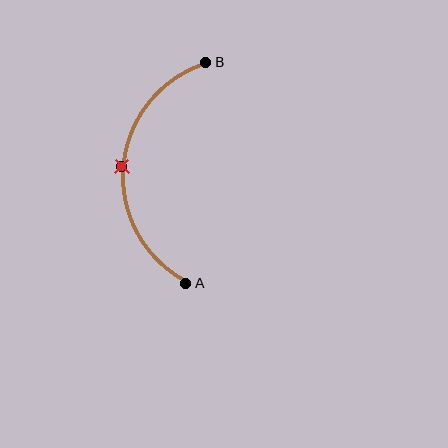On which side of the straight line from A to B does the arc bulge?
The arc bulges to the left of the straight line connecting A and B.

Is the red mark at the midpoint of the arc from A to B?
Yes. The red mark lies on the arc at equal arc-length from both A and B — it is the arc midpoint.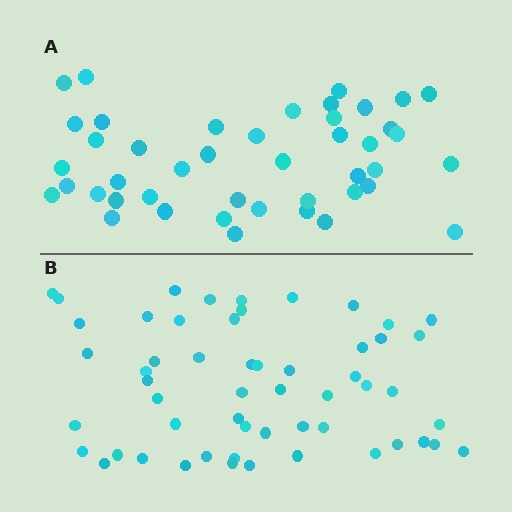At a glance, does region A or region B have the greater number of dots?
Region B (the bottom region) has more dots.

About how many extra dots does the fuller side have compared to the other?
Region B has roughly 12 or so more dots than region A.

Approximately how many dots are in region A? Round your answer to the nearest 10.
About 40 dots. (The exact count is 44, which rounds to 40.)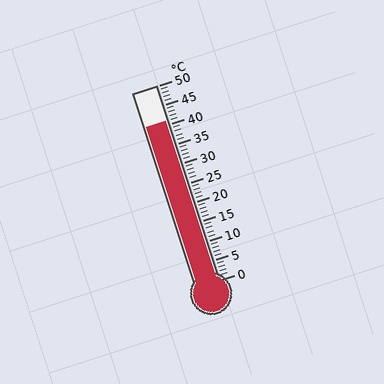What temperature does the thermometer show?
The thermometer shows approximately 41°C.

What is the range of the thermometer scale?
The thermometer scale ranges from 0°C to 50°C.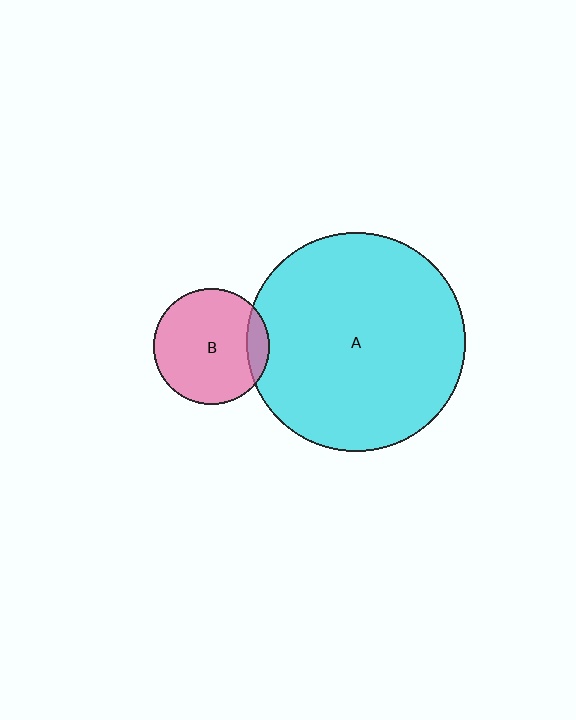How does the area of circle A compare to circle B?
Approximately 3.6 times.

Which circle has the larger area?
Circle A (cyan).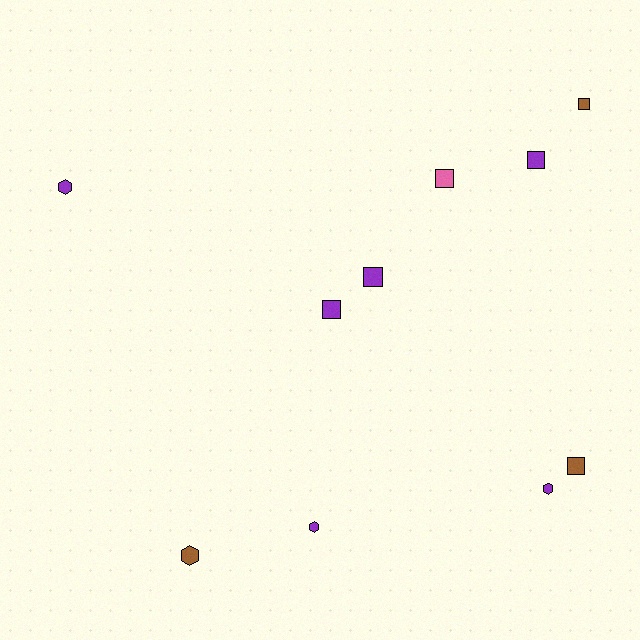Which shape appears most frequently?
Square, with 6 objects.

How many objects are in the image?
There are 10 objects.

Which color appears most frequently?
Purple, with 6 objects.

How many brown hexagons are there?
There is 1 brown hexagon.